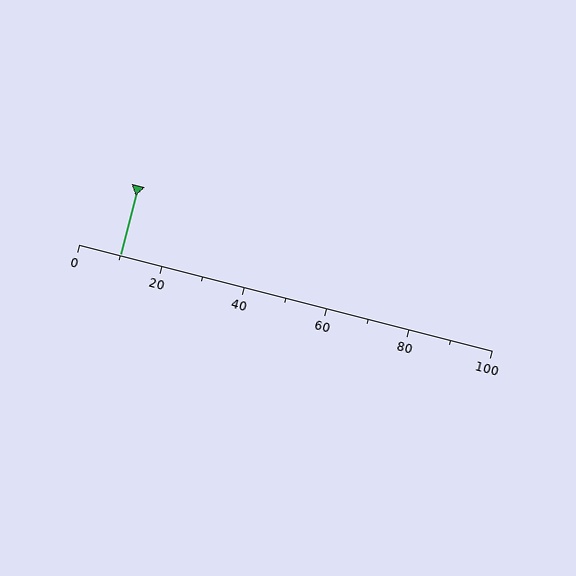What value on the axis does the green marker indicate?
The marker indicates approximately 10.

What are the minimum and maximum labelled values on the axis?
The axis runs from 0 to 100.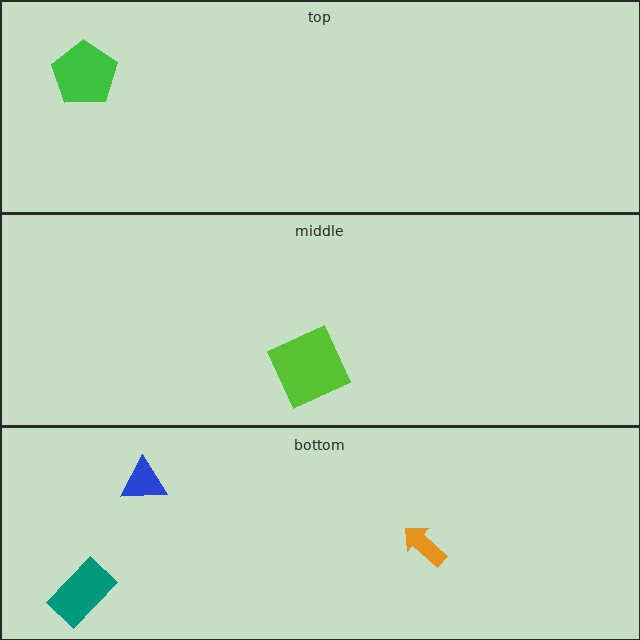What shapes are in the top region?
The green pentagon.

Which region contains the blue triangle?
The bottom region.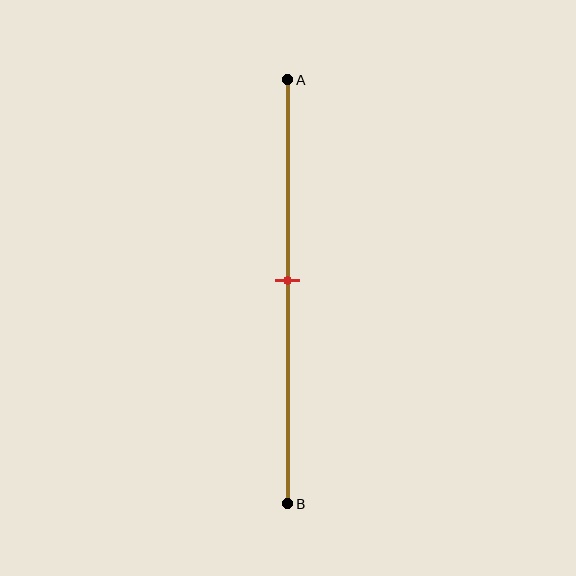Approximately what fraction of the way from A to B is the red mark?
The red mark is approximately 45% of the way from A to B.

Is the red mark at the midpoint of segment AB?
Yes, the mark is approximately at the midpoint.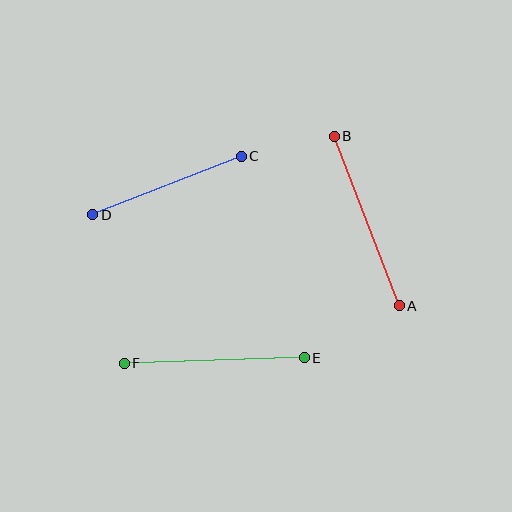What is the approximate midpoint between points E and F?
The midpoint is at approximately (214, 361) pixels.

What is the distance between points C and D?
The distance is approximately 160 pixels.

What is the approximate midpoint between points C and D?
The midpoint is at approximately (167, 186) pixels.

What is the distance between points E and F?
The distance is approximately 180 pixels.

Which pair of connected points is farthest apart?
Points A and B are farthest apart.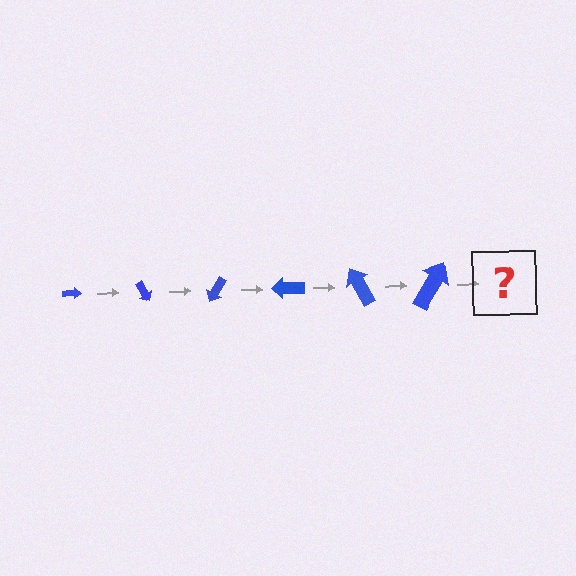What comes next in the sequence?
The next element should be an arrow, larger than the previous one and rotated 360 degrees from the start.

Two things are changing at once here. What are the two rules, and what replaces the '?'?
The two rules are that the arrow grows larger each step and it rotates 60 degrees each step. The '?' should be an arrow, larger than the previous one and rotated 360 degrees from the start.